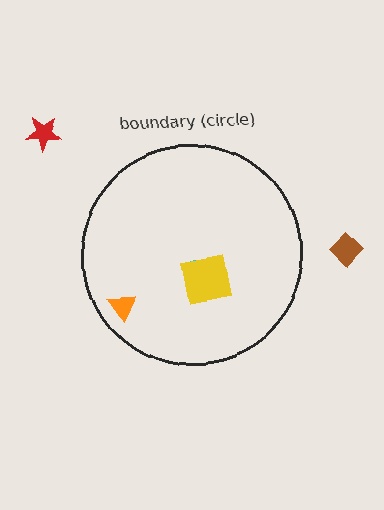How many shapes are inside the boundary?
3 inside, 2 outside.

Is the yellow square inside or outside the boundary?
Inside.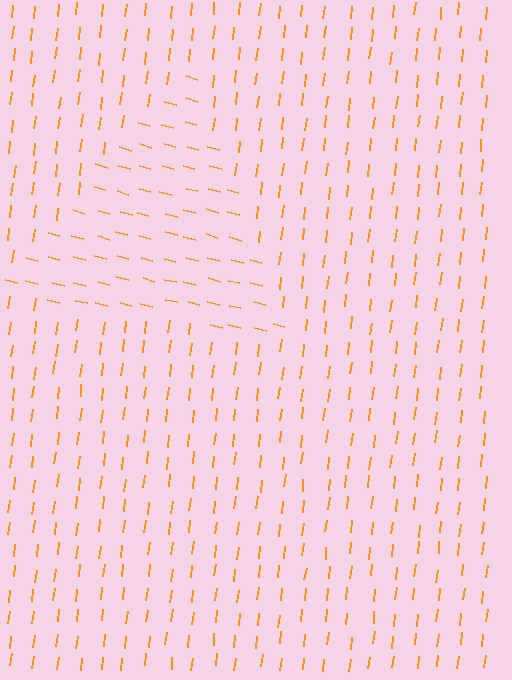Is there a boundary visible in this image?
Yes, there is a texture boundary formed by a change in line orientation.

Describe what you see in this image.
The image is filled with small orange line segments. A triangle region in the image has lines oriented differently from the surrounding lines, creating a visible texture boundary.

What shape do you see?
I see a triangle.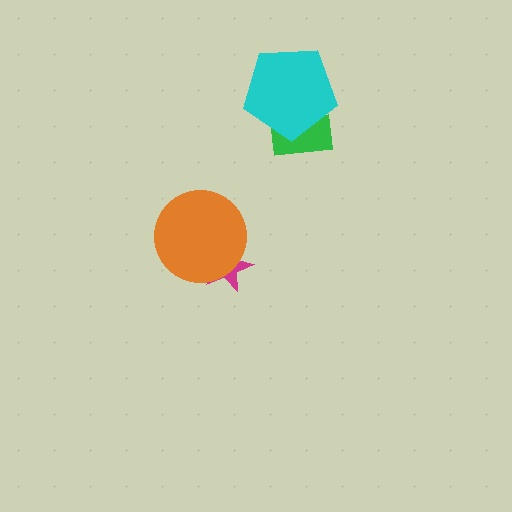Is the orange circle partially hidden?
No, no other shape covers it.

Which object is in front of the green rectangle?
The cyan pentagon is in front of the green rectangle.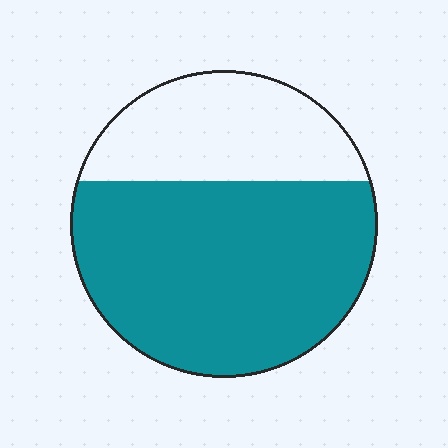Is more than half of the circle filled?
Yes.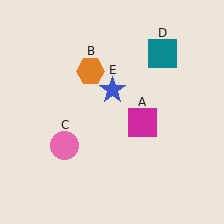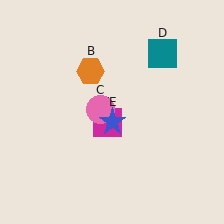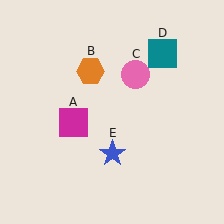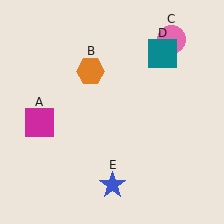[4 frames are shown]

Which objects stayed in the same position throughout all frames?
Orange hexagon (object B) and teal square (object D) remained stationary.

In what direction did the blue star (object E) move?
The blue star (object E) moved down.